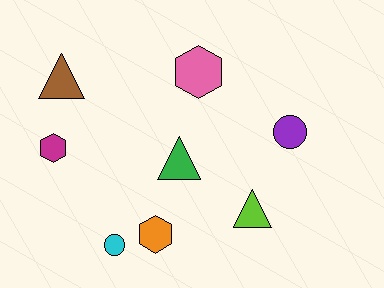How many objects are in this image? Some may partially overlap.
There are 8 objects.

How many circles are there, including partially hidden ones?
There are 2 circles.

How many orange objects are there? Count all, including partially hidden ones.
There is 1 orange object.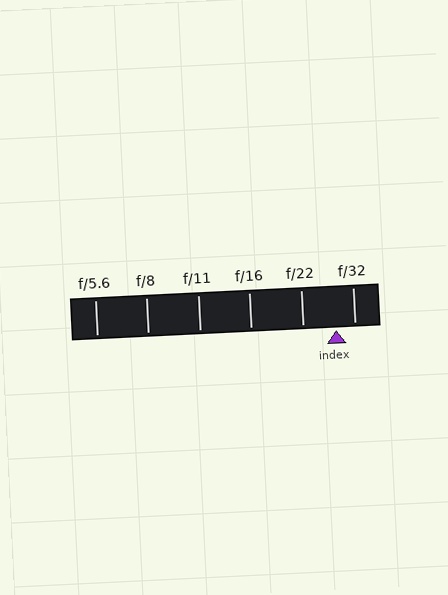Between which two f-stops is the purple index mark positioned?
The index mark is between f/22 and f/32.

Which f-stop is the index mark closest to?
The index mark is closest to f/32.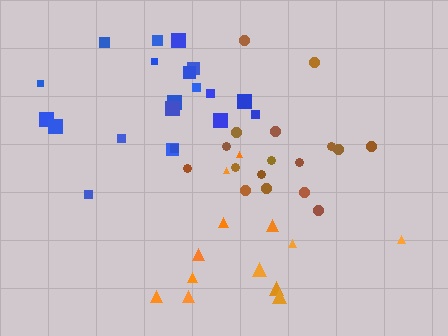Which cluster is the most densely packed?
Blue.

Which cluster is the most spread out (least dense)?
Orange.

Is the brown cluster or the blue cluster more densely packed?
Blue.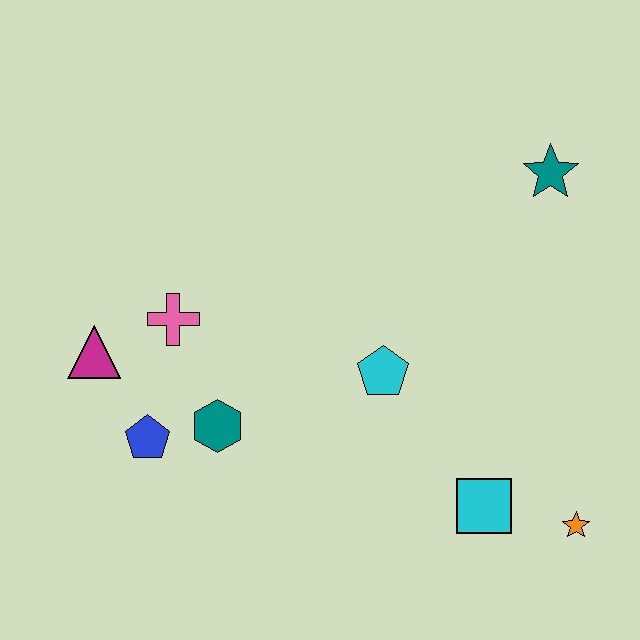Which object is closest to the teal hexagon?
The blue pentagon is closest to the teal hexagon.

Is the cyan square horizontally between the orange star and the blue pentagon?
Yes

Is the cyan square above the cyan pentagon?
No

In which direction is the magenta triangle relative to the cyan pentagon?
The magenta triangle is to the left of the cyan pentagon.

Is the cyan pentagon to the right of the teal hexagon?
Yes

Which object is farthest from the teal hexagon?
The teal star is farthest from the teal hexagon.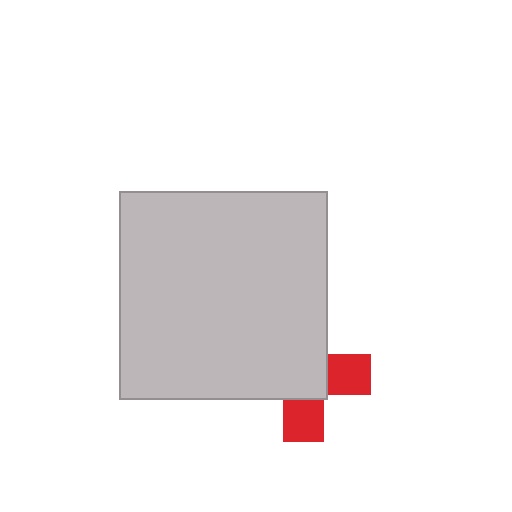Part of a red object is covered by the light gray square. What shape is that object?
It is a cross.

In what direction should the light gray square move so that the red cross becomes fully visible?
The light gray square should move toward the upper-left. That is the shortest direction to clear the overlap and leave the red cross fully visible.